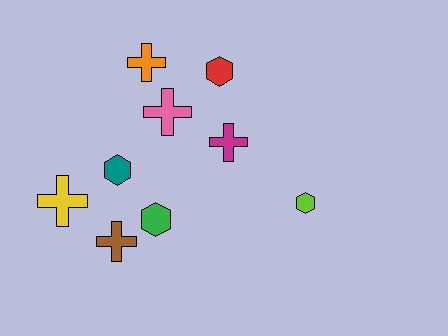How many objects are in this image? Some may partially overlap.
There are 9 objects.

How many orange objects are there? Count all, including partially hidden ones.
There is 1 orange object.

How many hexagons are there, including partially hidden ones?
There are 4 hexagons.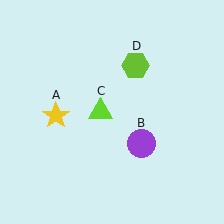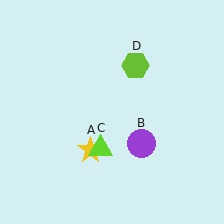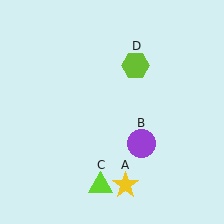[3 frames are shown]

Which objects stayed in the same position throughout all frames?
Purple circle (object B) and lime hexagon (object D) remained stationary.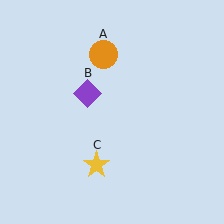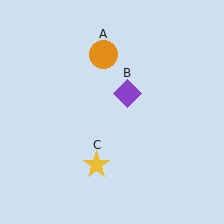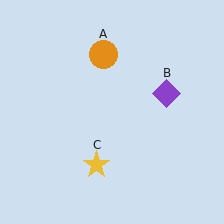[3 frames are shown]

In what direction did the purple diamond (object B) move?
The purple diamond (object B) moved right.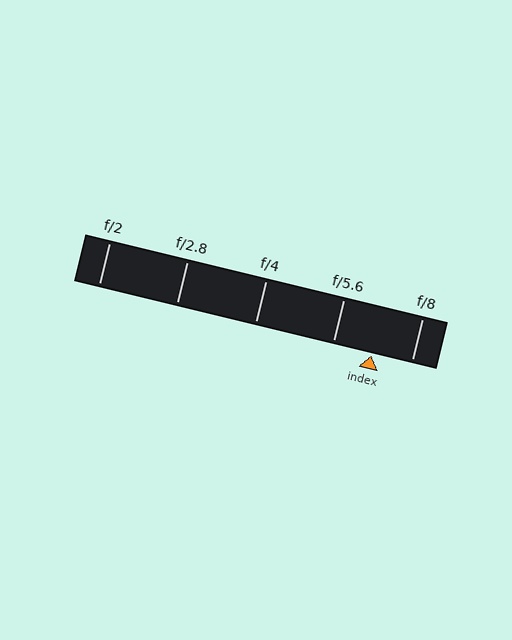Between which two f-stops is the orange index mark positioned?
The index mark is between f/5.6 and f/8.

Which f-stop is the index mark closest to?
The index mark is closest to f/5.6.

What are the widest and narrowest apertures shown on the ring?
The widest aperture shown is f/2 and the narrowest is f/8.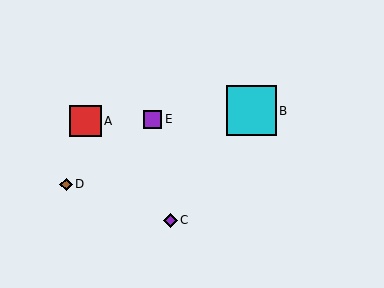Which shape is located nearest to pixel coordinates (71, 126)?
The red square (labeled A) at (86, 121) is nearest to that location.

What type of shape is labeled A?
Shape A is a red square.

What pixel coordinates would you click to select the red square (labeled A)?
Click at (86, 121) to select the red square A.